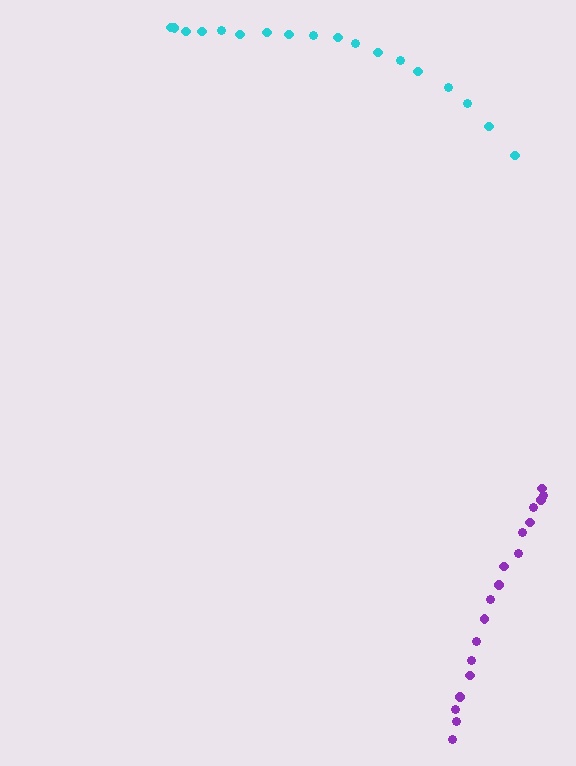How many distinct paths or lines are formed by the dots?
There are 2 distinct paths.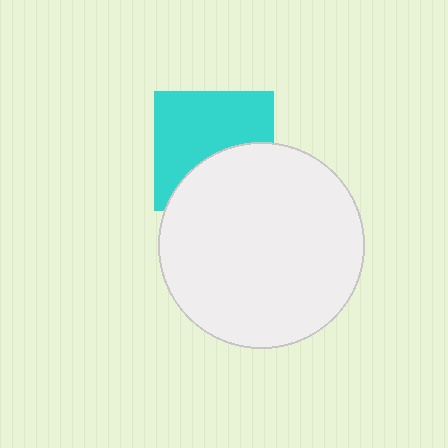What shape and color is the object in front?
The object in front is a white circle.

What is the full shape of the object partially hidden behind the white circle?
The partially hidden object is a cyan square.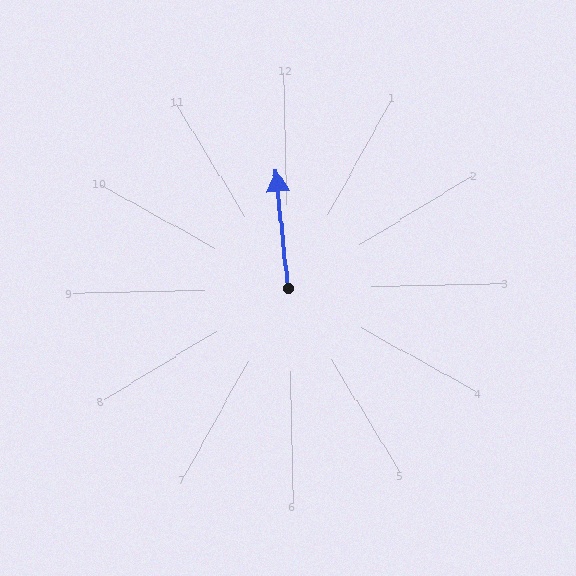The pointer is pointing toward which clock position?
Roughly 12 o'clock.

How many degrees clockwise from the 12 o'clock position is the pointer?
Approximately 355 degrees.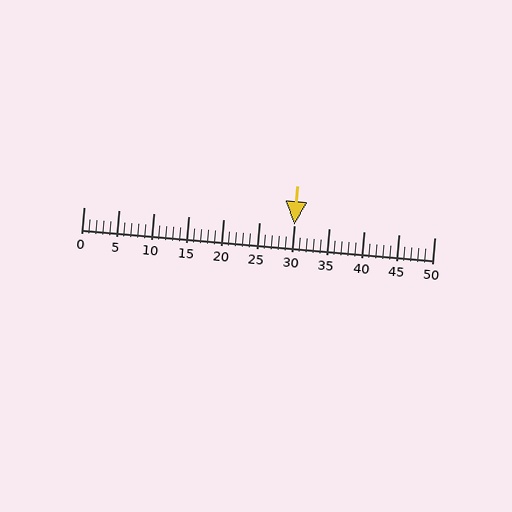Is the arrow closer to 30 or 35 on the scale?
The arrow is closer to 30.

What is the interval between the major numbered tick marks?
The major tick marks are spaced 5 units apart.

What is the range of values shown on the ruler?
The ruler shows values from 0 to 50.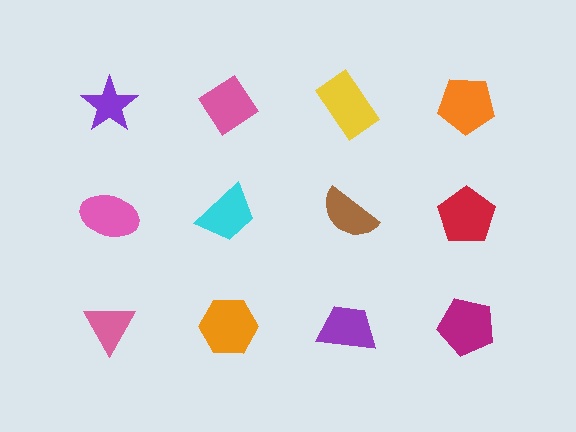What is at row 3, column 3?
A purple trapezoid.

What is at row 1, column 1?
A purple star.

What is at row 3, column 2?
An orange hexagon.